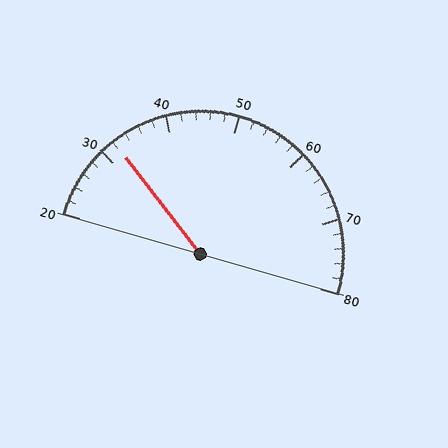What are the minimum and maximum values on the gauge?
The gauge ranges from 20 to 80.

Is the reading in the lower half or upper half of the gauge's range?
The reading is in the lower half of the range (20 to 80).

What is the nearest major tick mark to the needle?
The nearest major tick mark is 30.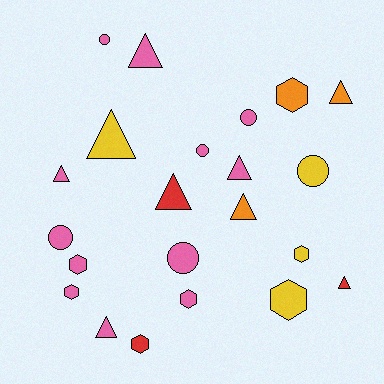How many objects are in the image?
There are 22 objects.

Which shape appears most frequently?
Triangle, with 9 objects.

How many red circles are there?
There are no red circles.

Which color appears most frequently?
Pink, with 12 objects.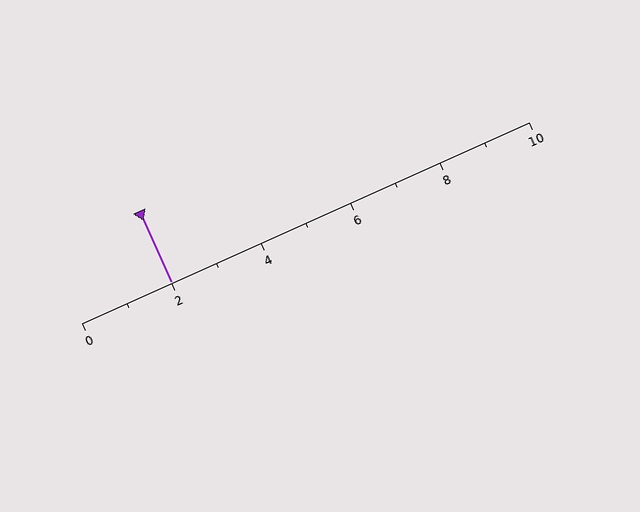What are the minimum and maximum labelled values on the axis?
The axis runs from 0 to 10.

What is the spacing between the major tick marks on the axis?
The major ticks are spaced 2 apart.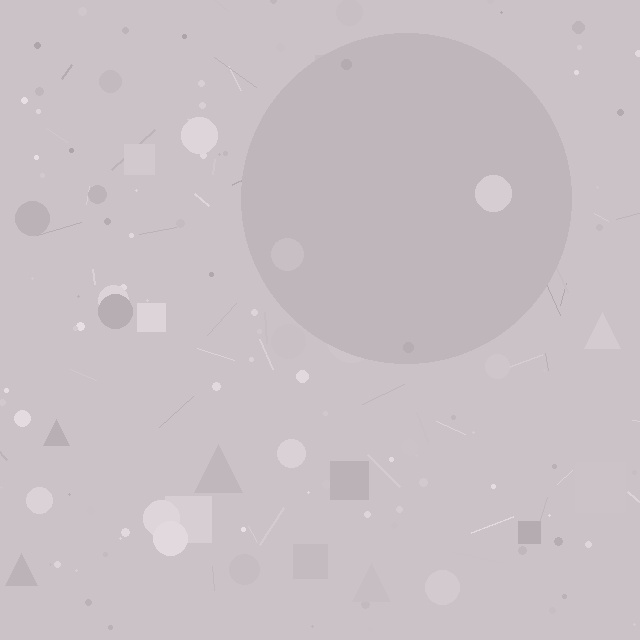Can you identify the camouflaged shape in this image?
The camouflaged shape is a circle.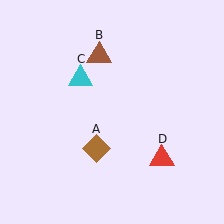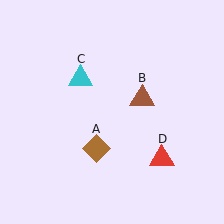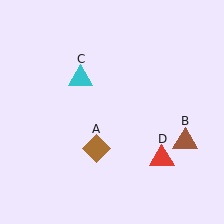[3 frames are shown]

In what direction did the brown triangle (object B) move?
The brown triangle (object B) moved down and to the right.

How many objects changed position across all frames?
1 object changed position: brown triangle (object B).